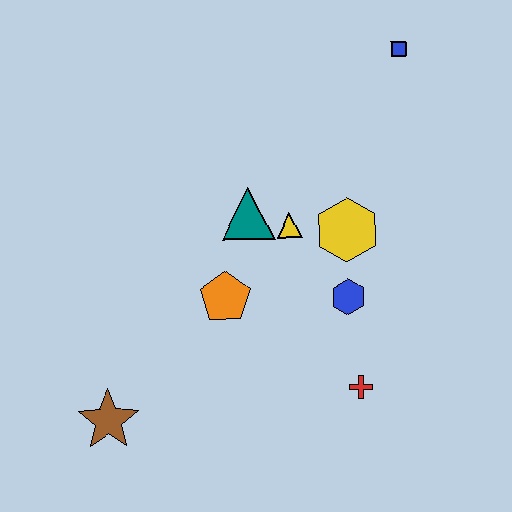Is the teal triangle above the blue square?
No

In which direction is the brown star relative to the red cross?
The brown star is to the left of the red cross.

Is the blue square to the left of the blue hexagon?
No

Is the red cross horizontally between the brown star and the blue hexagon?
No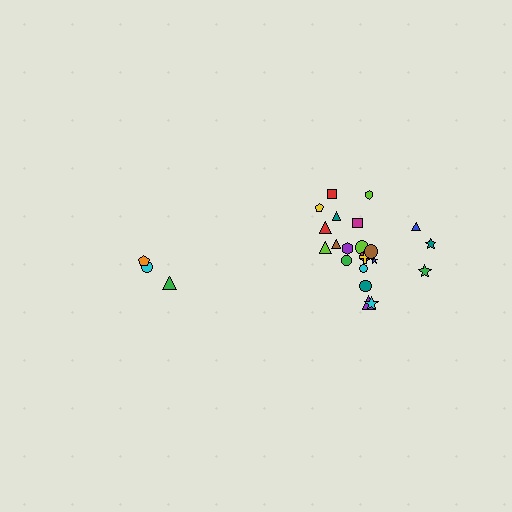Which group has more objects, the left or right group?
The right group.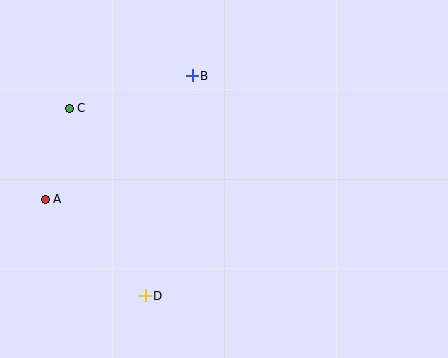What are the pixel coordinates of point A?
Point A is at (45, 199).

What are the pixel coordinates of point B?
Point B is at (192, 76).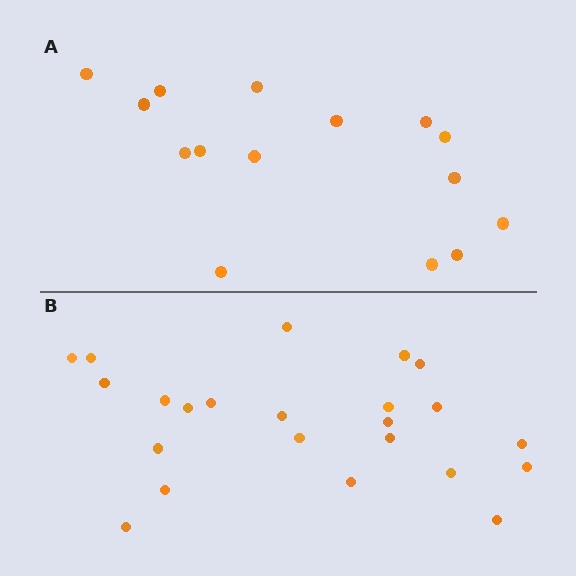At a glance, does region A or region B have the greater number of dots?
Region B (the bottom region) has more dots.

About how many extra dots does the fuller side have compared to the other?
Region B has roughly 8 or so more dots than region A.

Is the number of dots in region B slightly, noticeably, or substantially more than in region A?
Region B has substantially more. The ratio is roughly 1.5 to 1.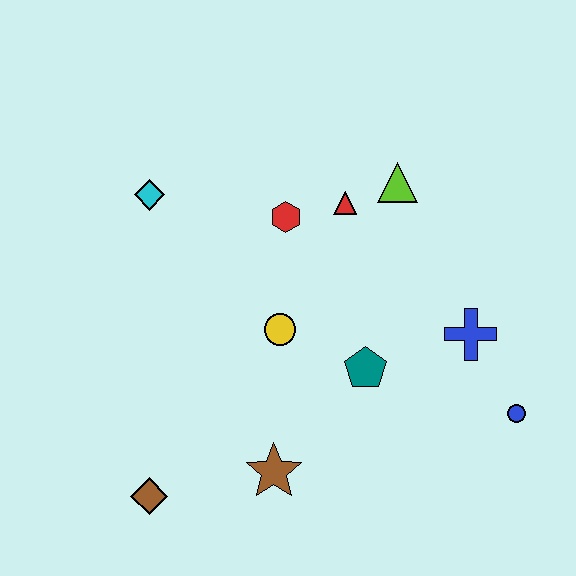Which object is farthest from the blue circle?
The cyan diamond is farthest from the blue circle.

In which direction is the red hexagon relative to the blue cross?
The red hexagon is to the left of the blue cross.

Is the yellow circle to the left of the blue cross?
Yes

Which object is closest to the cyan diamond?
The red hexagon is closest to the cyan diamond.